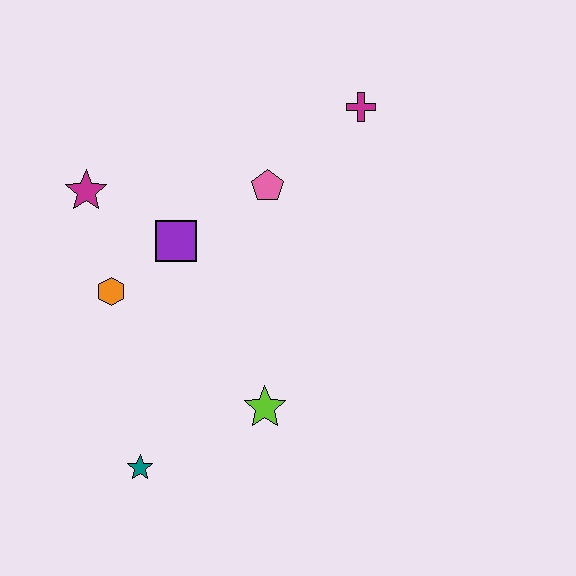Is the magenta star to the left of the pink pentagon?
Yes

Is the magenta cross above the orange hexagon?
Yes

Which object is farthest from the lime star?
The magenta cross is farthest from the lime star.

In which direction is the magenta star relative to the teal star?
The magenta star is above the teal star.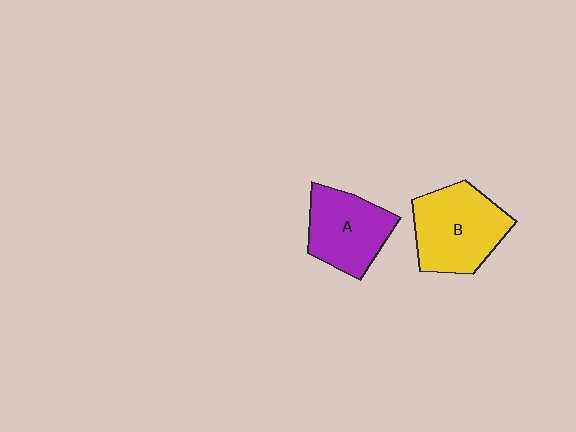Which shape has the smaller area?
Shape A (purple).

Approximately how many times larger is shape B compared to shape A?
Approximately 1.2 times.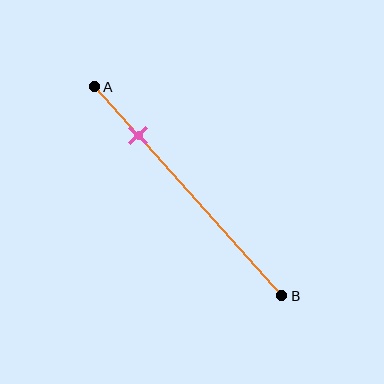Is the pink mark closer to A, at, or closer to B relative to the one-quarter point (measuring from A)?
The pink mark is approximately at the one-quarter point of segment AB.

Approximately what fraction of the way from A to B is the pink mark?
The pink mark is approximately 25% of the way from A to B.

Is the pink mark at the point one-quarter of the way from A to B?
Yes, the mark is approximately at the one-quarter point.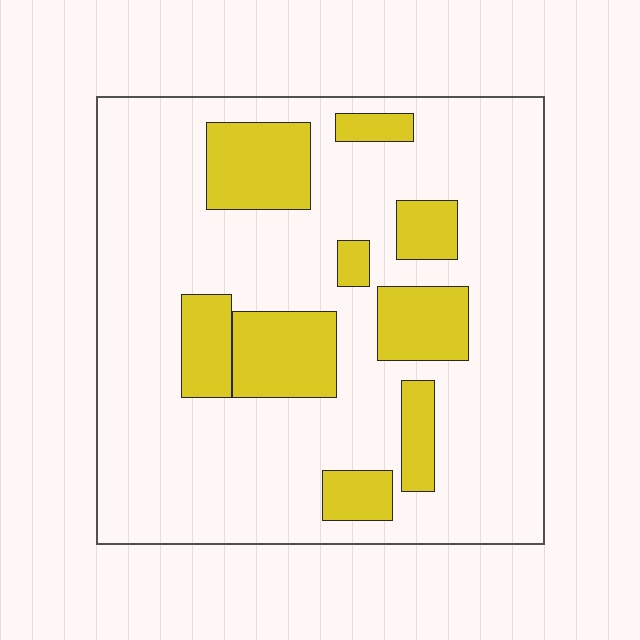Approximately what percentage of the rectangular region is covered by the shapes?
Approximately 25%.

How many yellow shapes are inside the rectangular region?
9.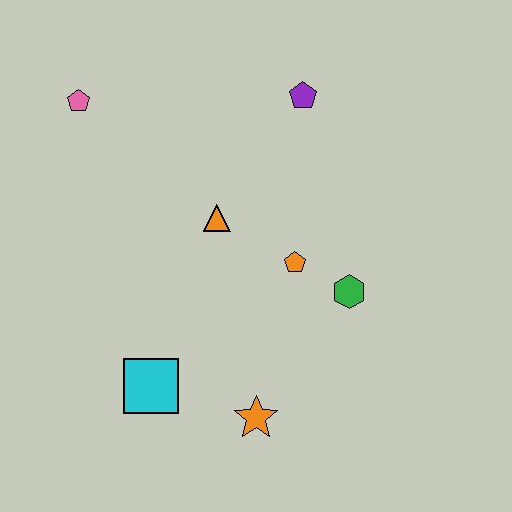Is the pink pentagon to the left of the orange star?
Yes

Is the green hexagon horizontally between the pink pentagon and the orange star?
No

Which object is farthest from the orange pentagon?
The pink pentagon is farthest from the orange pentagon.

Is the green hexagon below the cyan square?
No